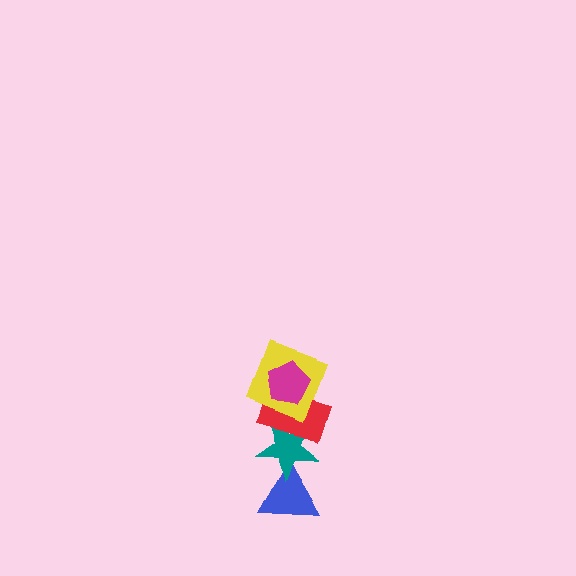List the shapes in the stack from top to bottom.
From top to bottom: the magenta pentagon, the yellow square, the red rectangle, the teal star, the blue triangle.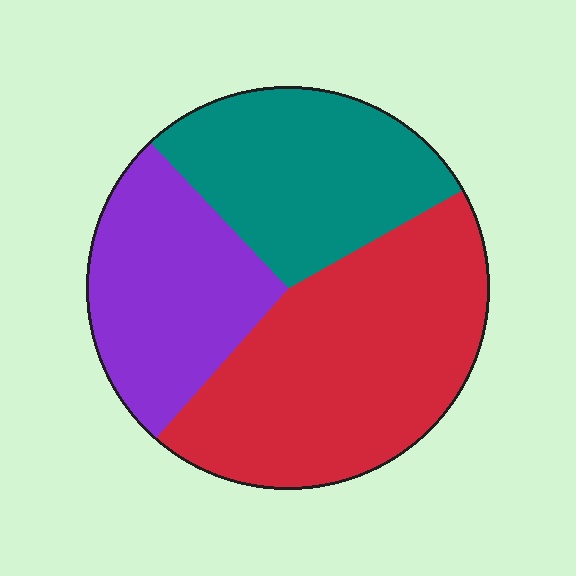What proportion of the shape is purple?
Purple covers about 25% of the shape.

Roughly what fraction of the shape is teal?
Teal takes up about one quarter (1/4) of the shape.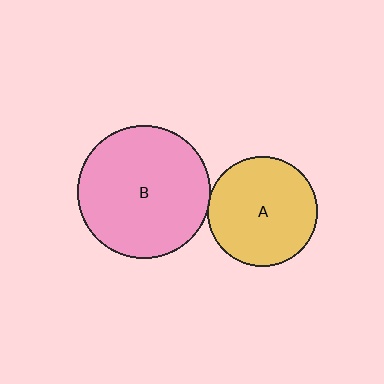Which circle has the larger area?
Circle B (pink).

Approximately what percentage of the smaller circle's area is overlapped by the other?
Approximately 5%.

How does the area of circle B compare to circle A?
Approximately 1.5 times.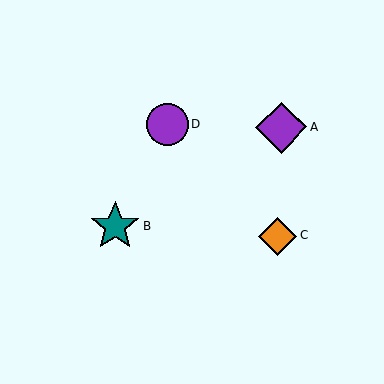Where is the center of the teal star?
The center of the teal star is at (115, 226).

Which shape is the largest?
The purple diamond (labeled A) is the largest.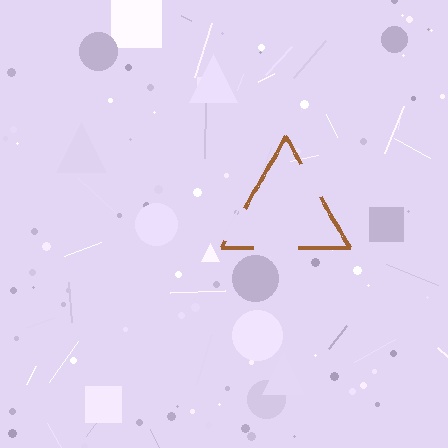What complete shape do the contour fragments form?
The contour fragments form a triangle.